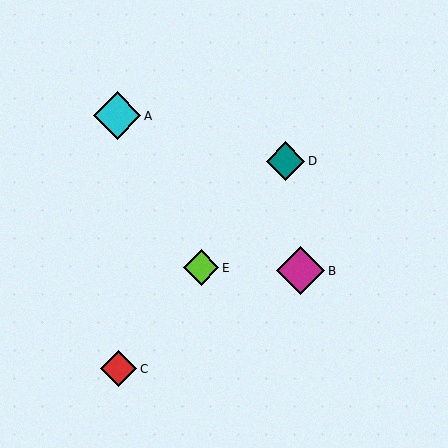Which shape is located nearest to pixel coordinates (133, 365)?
The red diamond (labeled C) at (119, 369) is nearest to that location.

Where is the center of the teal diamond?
The center of the teal diamond is at (286, 161).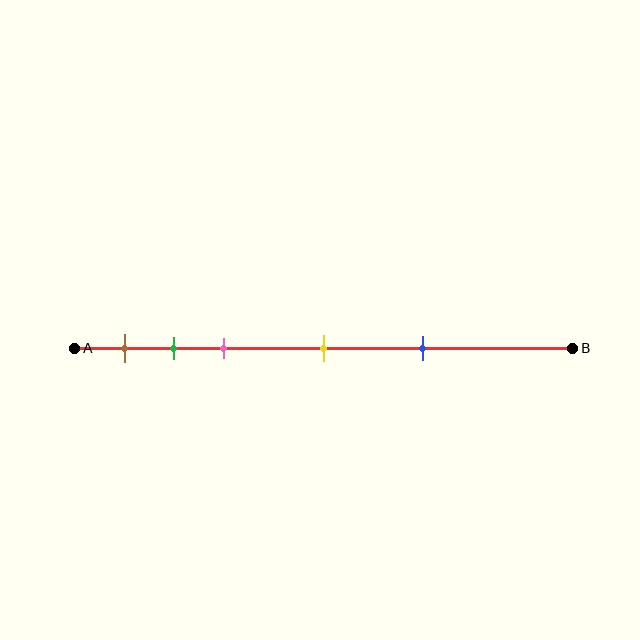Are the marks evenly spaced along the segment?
No, the marks are not evenly spaced.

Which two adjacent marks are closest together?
The green and pink marks are the closest adjacent pair.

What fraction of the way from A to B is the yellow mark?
The yellow mark is approximately 50% (0.5) of the way from A to B.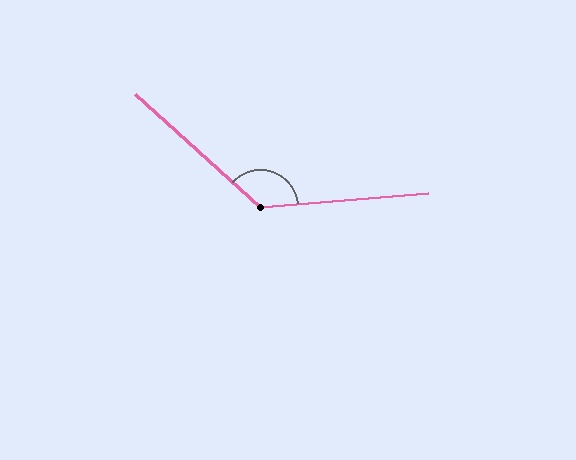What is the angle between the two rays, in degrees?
Approximately 133 degrees.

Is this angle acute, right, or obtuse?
It is obtuse.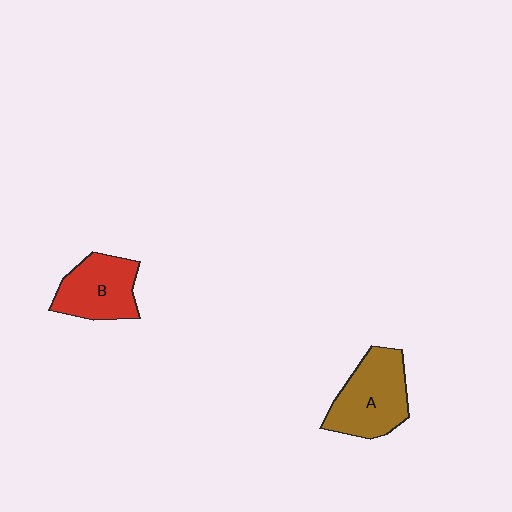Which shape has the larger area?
Shape A (brown).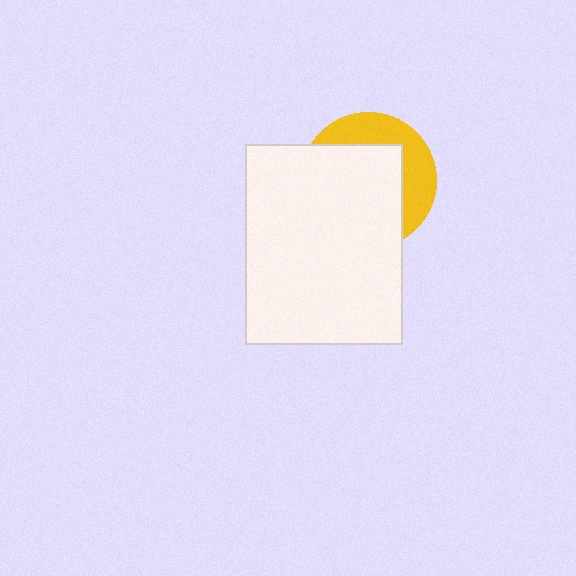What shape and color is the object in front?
The object in front is a white rectangle.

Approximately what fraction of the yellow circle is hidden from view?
Roughly 66% of the yellow circle is hidden behind the white rectangle.